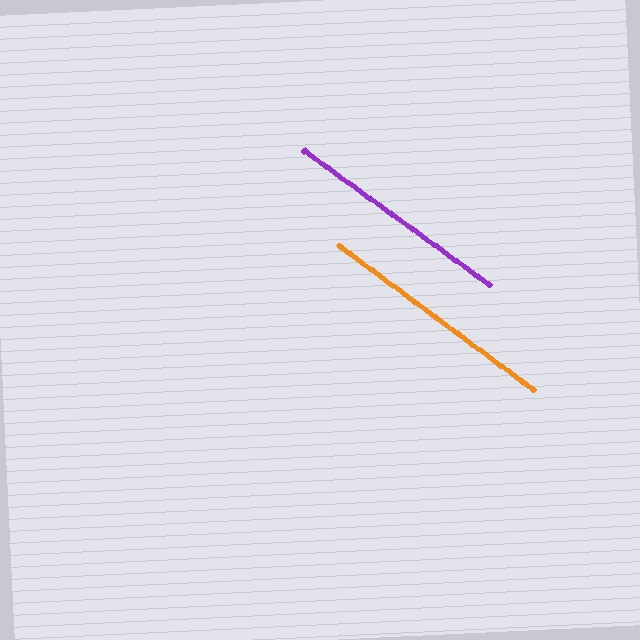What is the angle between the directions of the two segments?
Approximately 1 degree.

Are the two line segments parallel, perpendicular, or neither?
Parallel — their directions differ by only 0.8°.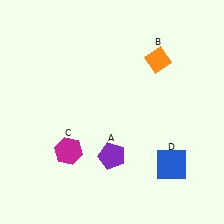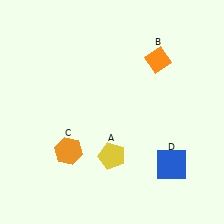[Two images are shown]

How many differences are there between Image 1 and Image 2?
There are 2 differences between the two images.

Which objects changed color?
A changed from purple to yellow. C changed from magenta to orange.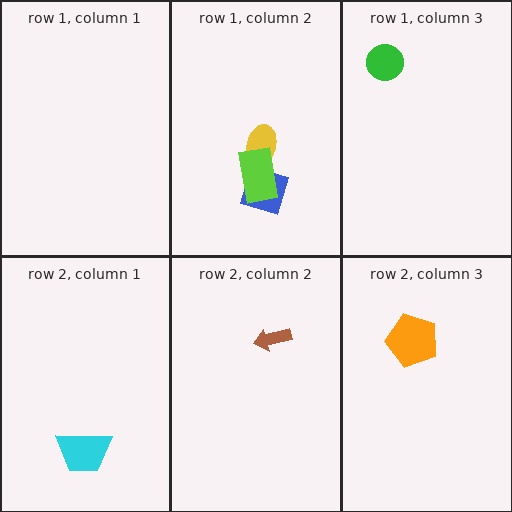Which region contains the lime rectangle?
The row 1, column 2 region.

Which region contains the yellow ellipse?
The row 1, column 2 region.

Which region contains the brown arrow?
The row 2, column 2 region.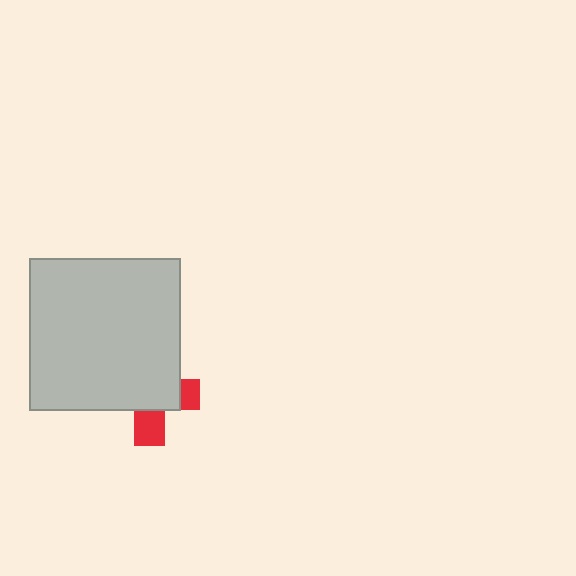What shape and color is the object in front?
The object in front is a light gray square.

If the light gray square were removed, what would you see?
You would see the complete red cross.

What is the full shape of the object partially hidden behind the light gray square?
The partially hidden object is a red cross.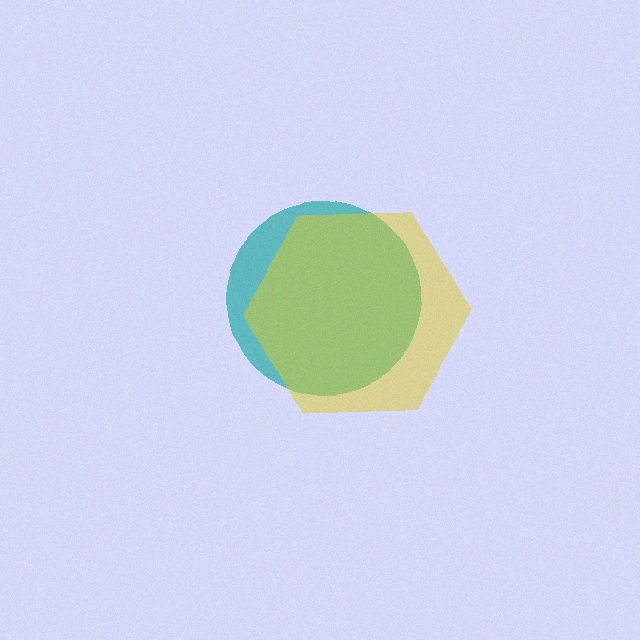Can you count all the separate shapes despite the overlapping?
Yes, there are 2 separate shapes.